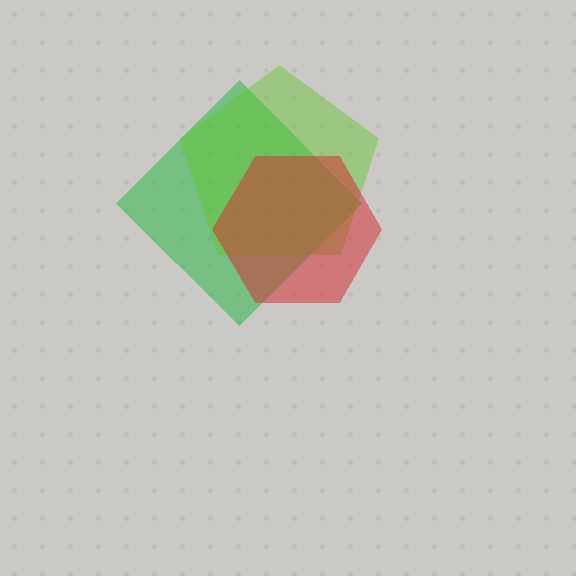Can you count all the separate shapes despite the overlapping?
Yes, there are 3 separate shapes.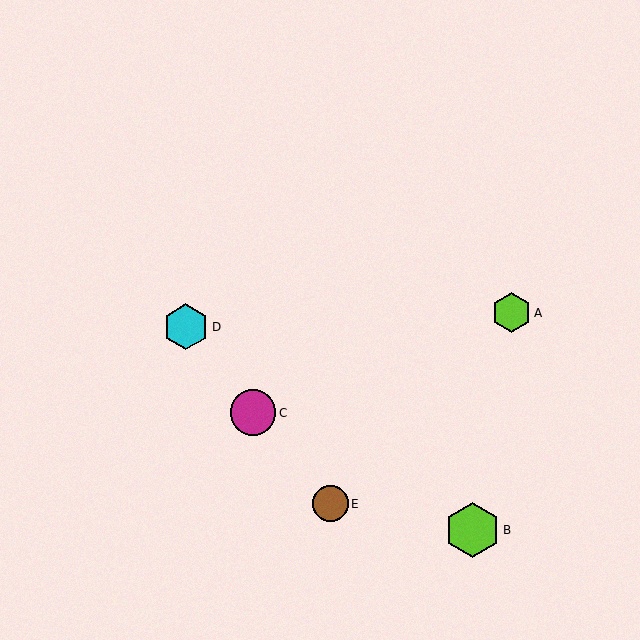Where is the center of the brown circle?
The center of the brown circle is at (331, 504).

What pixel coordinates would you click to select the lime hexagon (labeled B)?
Click at (472, 530) to select the lime hexagon B.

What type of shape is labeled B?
Shape B is a lime hexagon.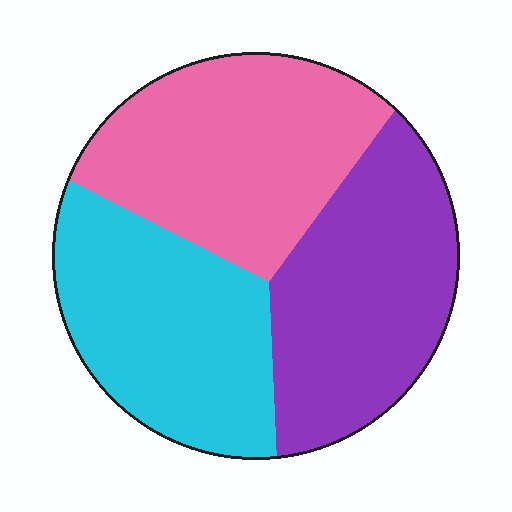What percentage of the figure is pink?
Pink takes up about one third (1/3) of the figure.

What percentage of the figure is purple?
Purple covers about 35% of the figure.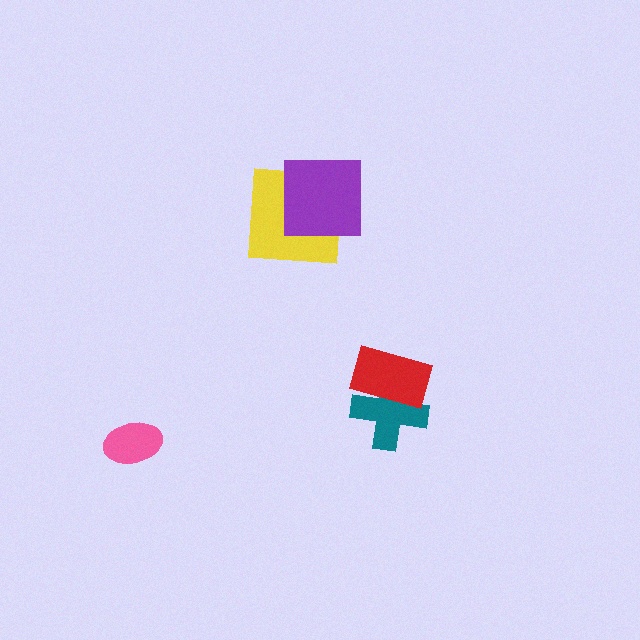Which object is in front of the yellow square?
The purple square is in front of the yellow square.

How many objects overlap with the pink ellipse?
0 objects overlap with the pink ellipse.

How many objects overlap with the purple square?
1 object overlaps with the purple square.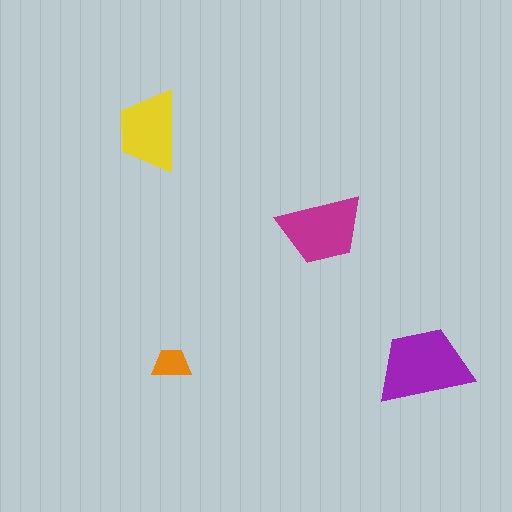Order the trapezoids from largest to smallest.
the purple one, the magenta one, the yellow one, the orange one.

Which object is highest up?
The yellow trapezoid is topmost.